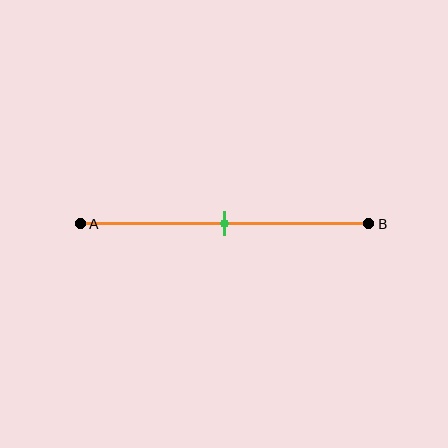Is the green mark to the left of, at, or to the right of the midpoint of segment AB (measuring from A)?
The green mark is approximately at the midpoint of segment AB.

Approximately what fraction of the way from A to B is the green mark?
The green mark is approximately 50% of the way from A to B.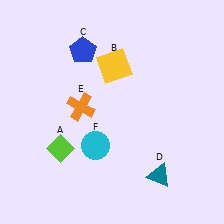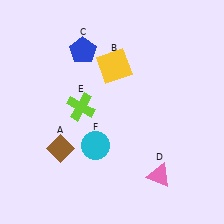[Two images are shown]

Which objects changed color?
A changed from lime to brown. D changed from teal to pink. E changed from orange to lime.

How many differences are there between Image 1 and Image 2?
There are 3 differences between the two images.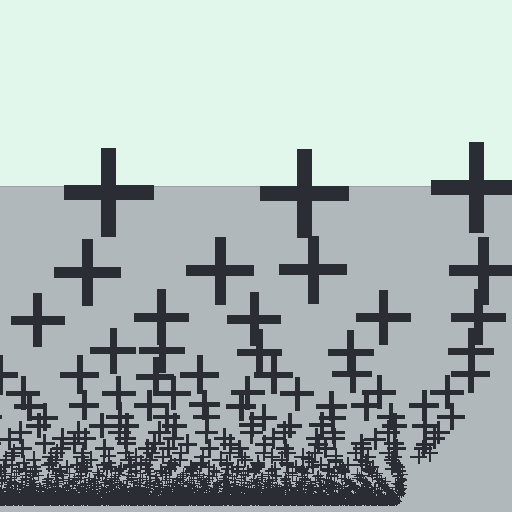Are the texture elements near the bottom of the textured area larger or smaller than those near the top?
Smaller. The gradient is inverted — elements near the bottom are smaller and denser.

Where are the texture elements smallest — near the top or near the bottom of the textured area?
Near the bottom.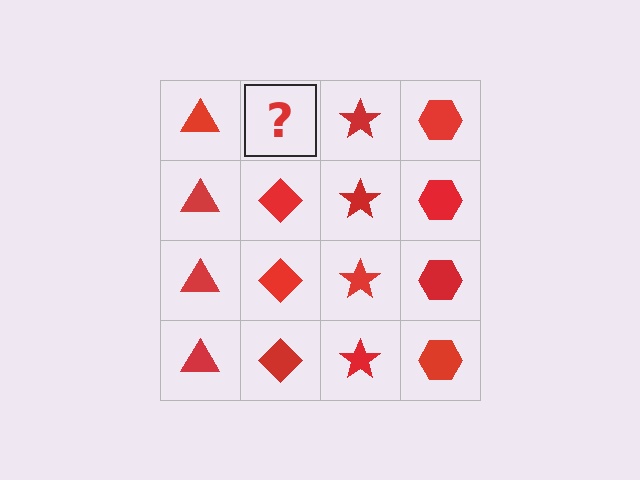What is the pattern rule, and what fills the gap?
The rule is that each column has a consistent shape. The gap should be filled with a red diamond.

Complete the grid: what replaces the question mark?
The question mark should be replaced with a red diamond.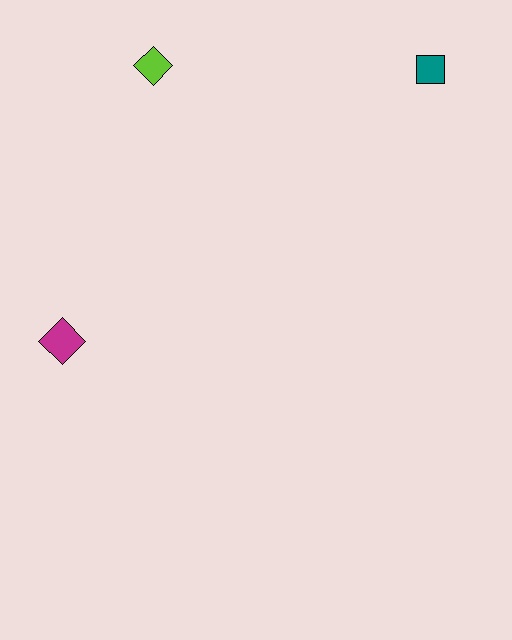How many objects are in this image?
There are 3 objects.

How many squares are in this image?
There is 1 square.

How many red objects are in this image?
There are no red objects.